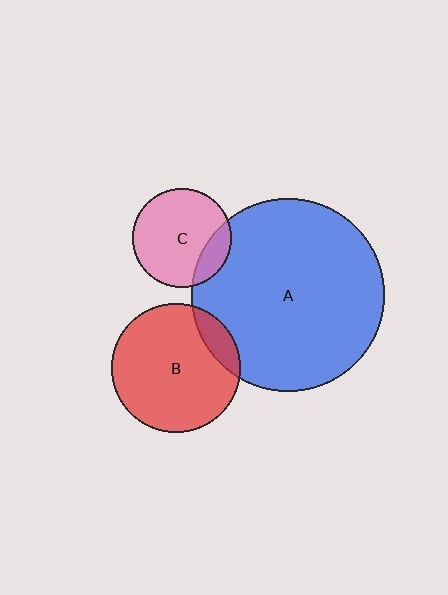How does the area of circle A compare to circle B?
Approximately 2.2 times.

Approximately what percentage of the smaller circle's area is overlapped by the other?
Approximately 15%.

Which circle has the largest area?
Circle A (blue).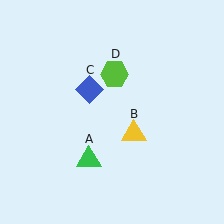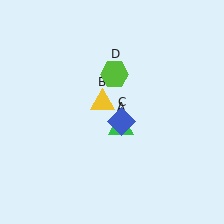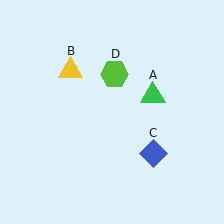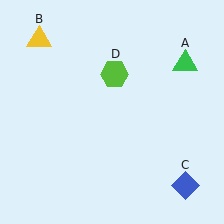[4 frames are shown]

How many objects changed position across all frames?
3 objects changed position: green triangle (object A), yellow triangle (object B), blue diamond (object C).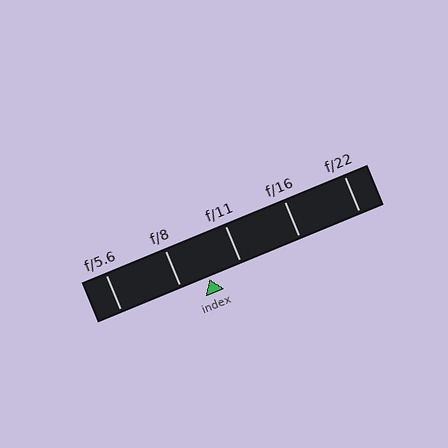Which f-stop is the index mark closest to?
The index mark is closest to f/8.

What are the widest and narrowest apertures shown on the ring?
The widest aperture shown is f/5.6 and the narrowest is f/22.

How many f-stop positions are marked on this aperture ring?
There are 5 f-stop positions marked.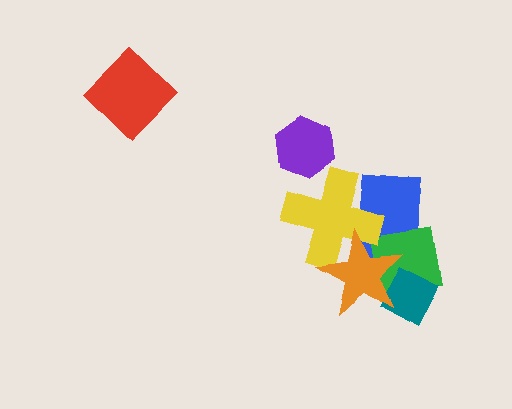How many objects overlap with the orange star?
4 objects overlap with the orange star.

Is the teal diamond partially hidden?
Yes, it is partially covered by another shape.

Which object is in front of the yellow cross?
The orange star is in front of the yellow cross.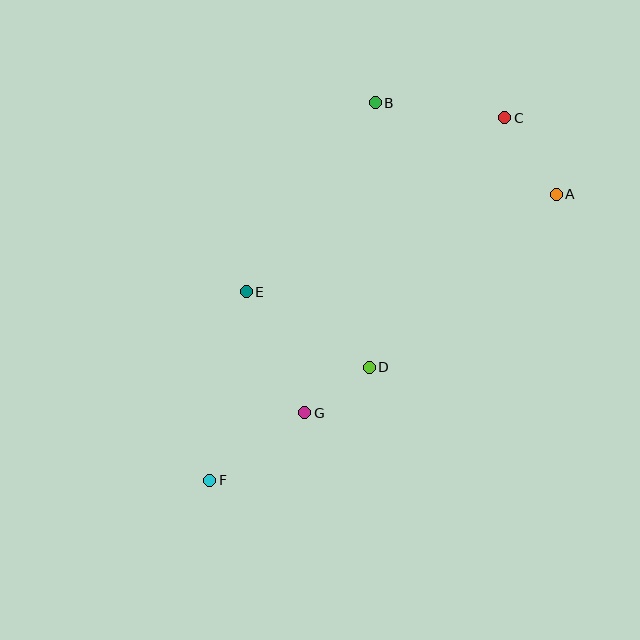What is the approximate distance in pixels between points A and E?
The distance between A and E is approximately 325 pixels.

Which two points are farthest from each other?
Points C and F are farthest from each other.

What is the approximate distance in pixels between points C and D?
The distance between C and D is approximately 284 pixels.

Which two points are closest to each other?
Points D and G are closest to each other.